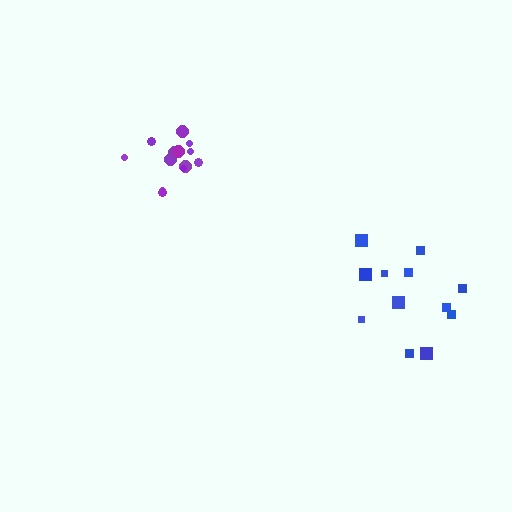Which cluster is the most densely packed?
Purple.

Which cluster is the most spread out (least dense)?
Blue.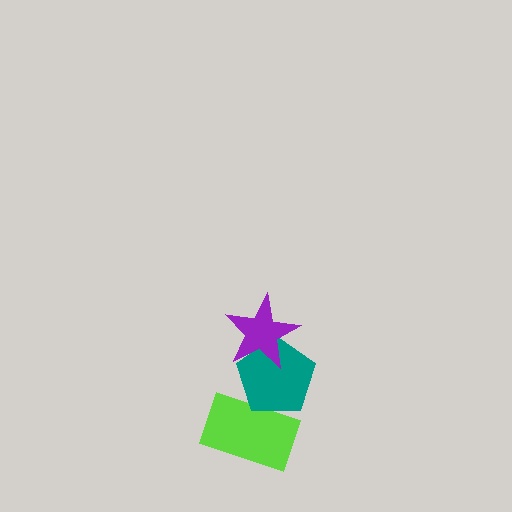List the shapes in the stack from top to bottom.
From top to bottom: the purple star, the teal pentagon, the lime rectangle.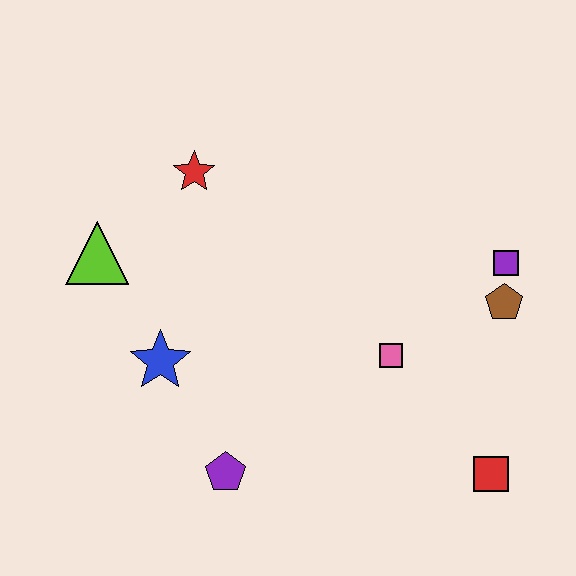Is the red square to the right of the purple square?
No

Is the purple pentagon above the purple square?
No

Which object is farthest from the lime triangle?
The red square is farthest from the lime triangle.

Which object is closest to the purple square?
The brown pentagon is closest to the purple square.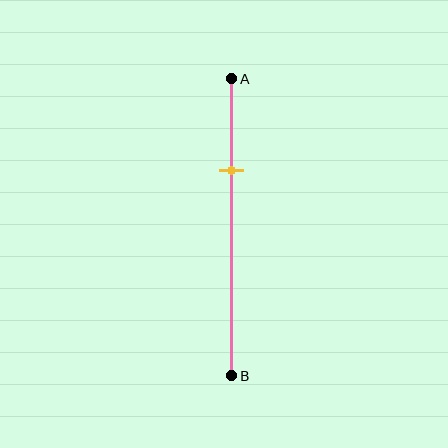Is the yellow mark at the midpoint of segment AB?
No, the mark is at about 30% from A, not at the 50% midpoint.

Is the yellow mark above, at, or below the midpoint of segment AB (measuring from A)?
The yellow mark is above the midpoint of segment AB.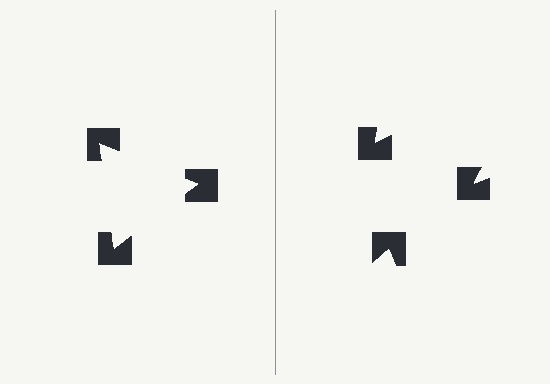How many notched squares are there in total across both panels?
6 — 3 on each side.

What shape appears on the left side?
An illusory triangle.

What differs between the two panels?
The notched squares are positioned identically on both sides; only the wedge orientations differ. On the left they align to a triangle; on the right they are misaligned.